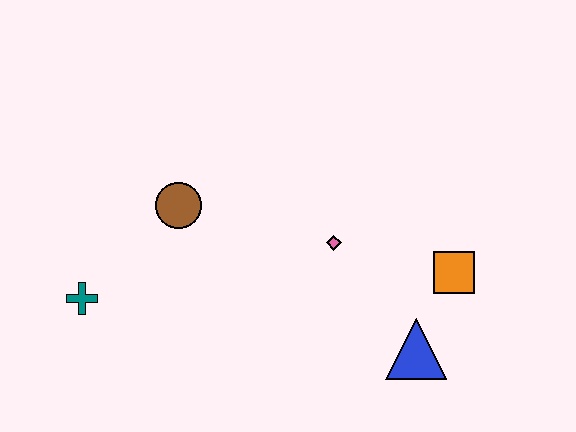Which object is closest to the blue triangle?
The orange square is closest to the blue triangle.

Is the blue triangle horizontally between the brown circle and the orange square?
Yes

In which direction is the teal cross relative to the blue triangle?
The teal cross is to the left of the blue triangle.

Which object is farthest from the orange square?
The teal cross is farthest from the orange square.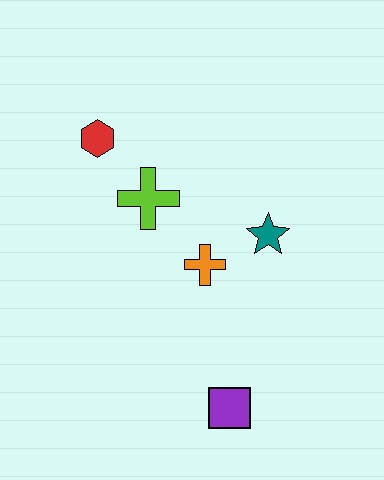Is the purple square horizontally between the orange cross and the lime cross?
No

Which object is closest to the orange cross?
The teal star is closest to the orange cross.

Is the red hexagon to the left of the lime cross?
Yes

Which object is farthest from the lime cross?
The purple square is farthest from the lime cross.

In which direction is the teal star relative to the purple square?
The teal star is above the purple square.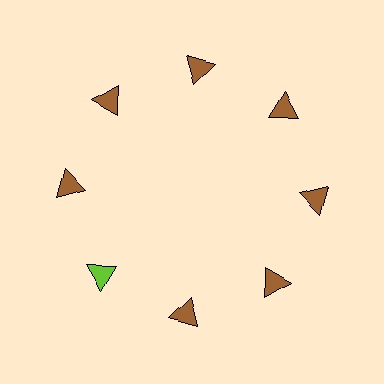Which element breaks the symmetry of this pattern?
The lime triangle at roughly the 8 o'clock position breaks the symmetry. All other shapes are brown triangles.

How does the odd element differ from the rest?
It has a different color: lime instead of brown.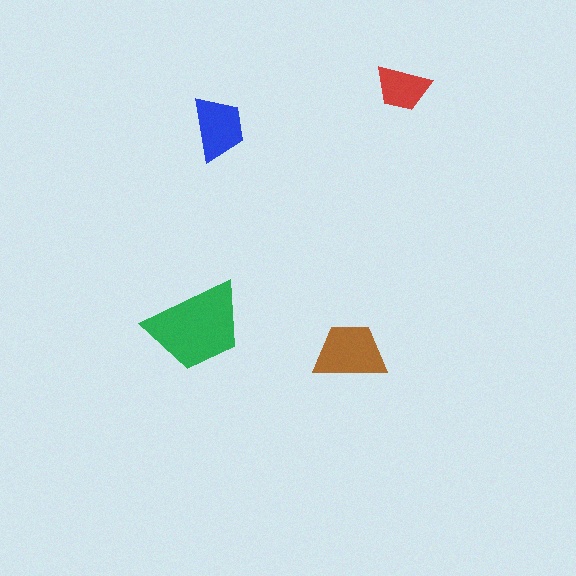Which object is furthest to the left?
The green trapezoid is leftmost.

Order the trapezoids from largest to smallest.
the green one, the brown one, the blue one, the red one.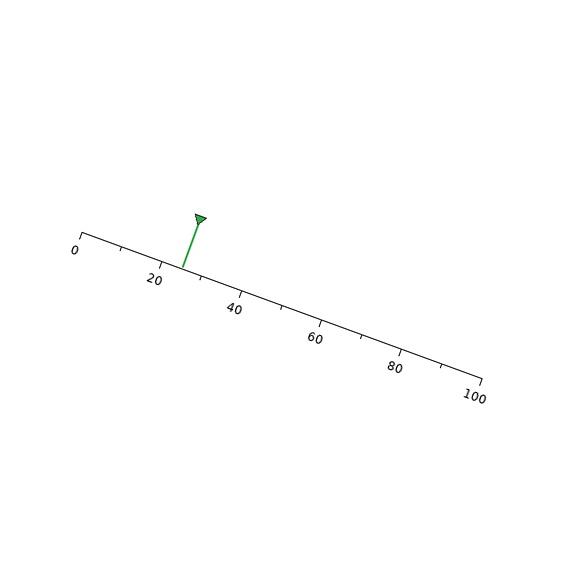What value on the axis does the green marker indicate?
The marker indicates approximately 25.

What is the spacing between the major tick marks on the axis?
The major ticks are spaced 20 apart.